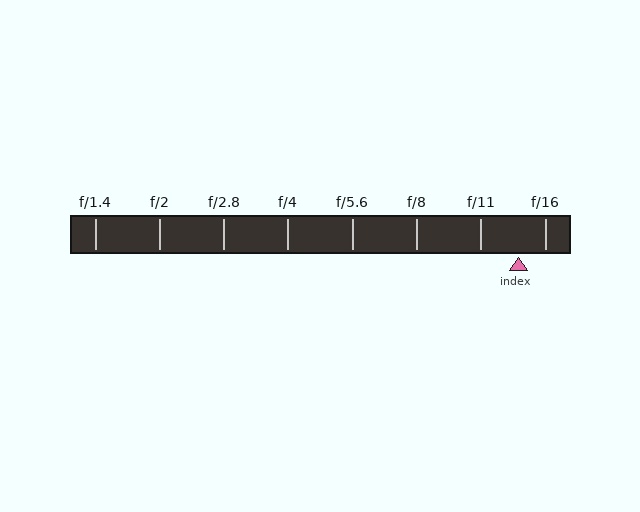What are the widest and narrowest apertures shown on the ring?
The widest aperture shown is f/1.4 and the narrowest is f/16.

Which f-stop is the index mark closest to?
The index mark is closest to f/16.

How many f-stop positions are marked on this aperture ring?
There are 8 f-stop positions marked.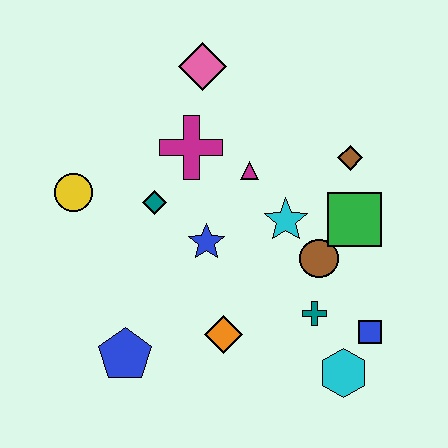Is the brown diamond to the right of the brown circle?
Yes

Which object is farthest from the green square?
The yellow circle is farthest from the green square.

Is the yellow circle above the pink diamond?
No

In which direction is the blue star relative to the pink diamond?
The blue star is below the pink diamond.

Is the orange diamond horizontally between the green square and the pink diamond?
Yes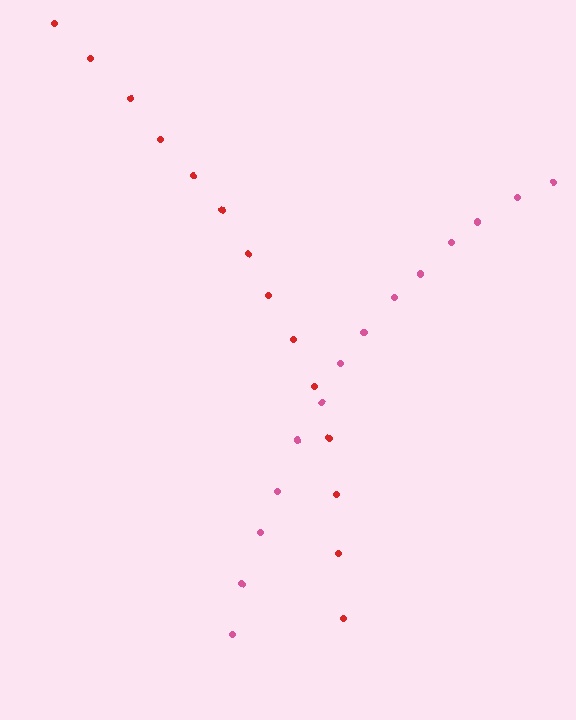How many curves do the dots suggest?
There are 2 distinct paths.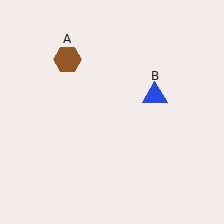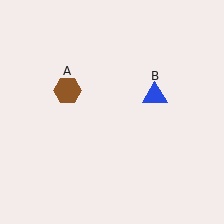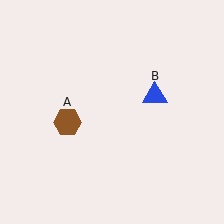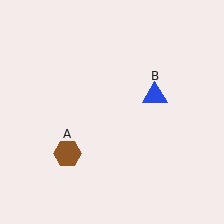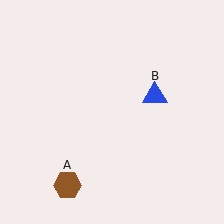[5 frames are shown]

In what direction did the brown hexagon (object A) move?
The brown hexagon (object A) moved down.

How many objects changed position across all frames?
1 object changed position: brown hexagon (object A).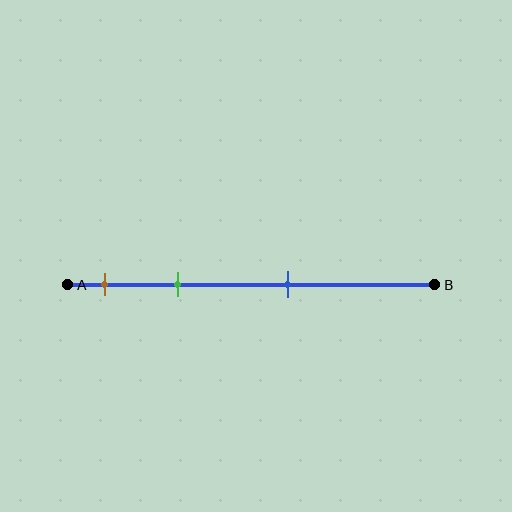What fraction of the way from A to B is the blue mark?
The blue mark is approximately 60% (0.6) of the way from A to B.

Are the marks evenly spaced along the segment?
No, the marks are not evenly spaced.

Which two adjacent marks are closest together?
The brown and green marks are the closest adjacent pair.